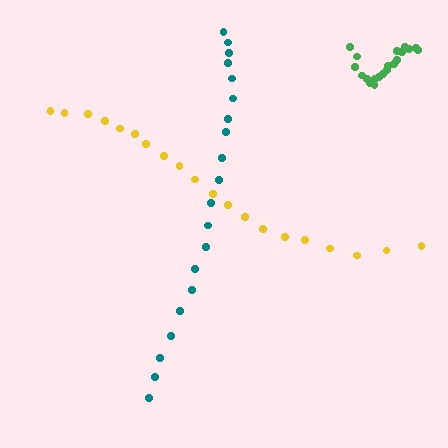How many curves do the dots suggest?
There are 3 distinct paths.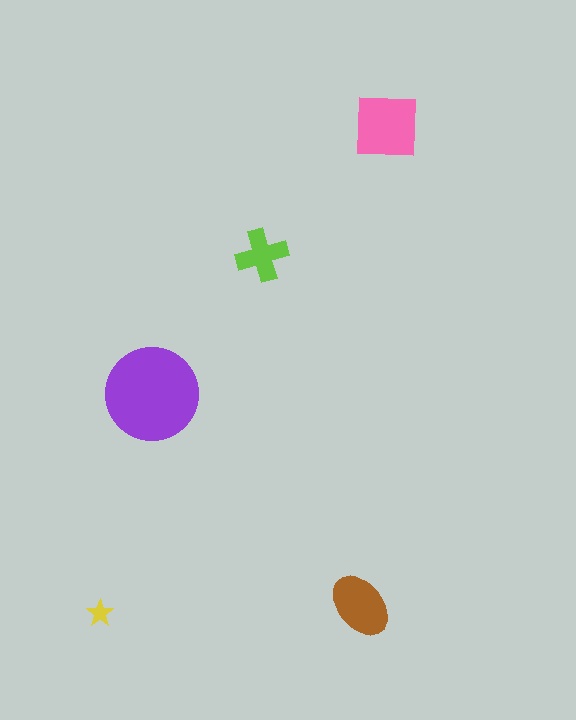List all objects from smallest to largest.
The yellow star, the lime cross, the brown ellipse, the pink square, the purple circle.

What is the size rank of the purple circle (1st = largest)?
1st.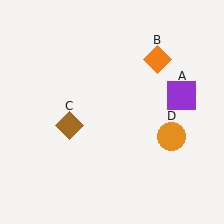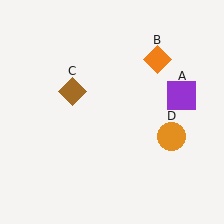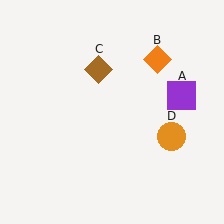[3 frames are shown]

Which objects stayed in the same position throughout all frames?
Purple square (object A) and orange diamond (object B) and orange circle (object D) remained stationary.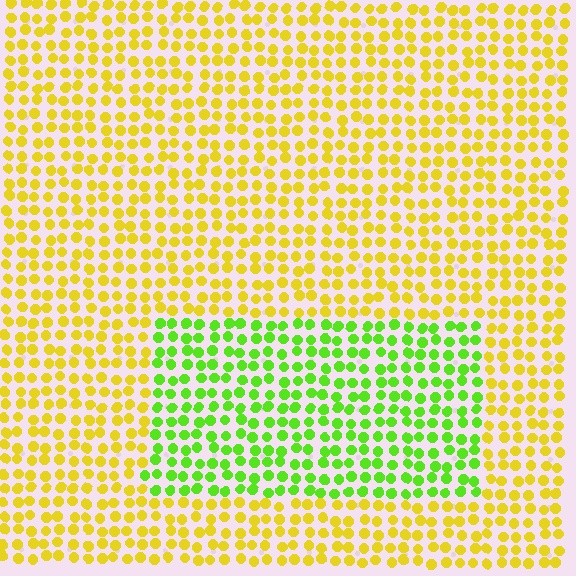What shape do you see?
I see a rectangle.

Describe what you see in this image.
The image is filled with small yellow elements in a uniform arrangement. A rectangle-shaped region is visible where the elements are tinted to a slightly different hue, forming a subtle color boundary.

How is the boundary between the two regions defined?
The boundary is defined purely by a slight shift in hue (about 49 degrees). Spacing, size, and orientation are identical on both sides.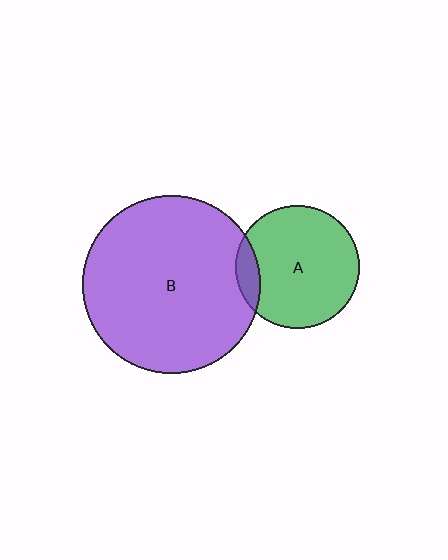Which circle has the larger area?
Circle B (purple).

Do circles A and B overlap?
Yes.